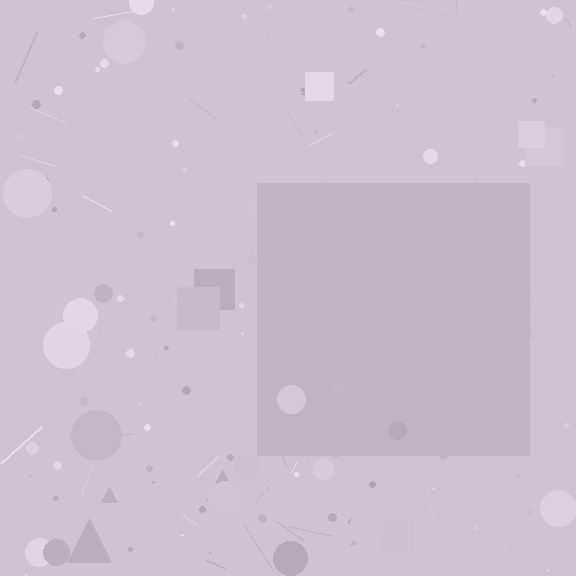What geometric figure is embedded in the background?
A square is embedded in the background.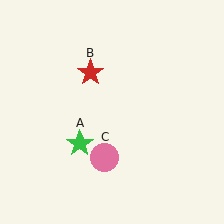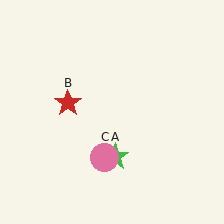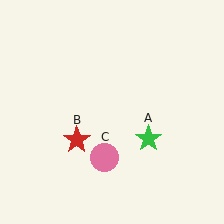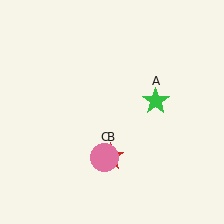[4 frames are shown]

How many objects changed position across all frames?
2 objects changed position: green star (object A), red star (object B).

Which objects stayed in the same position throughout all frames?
Pink circle (object C) remained stationary.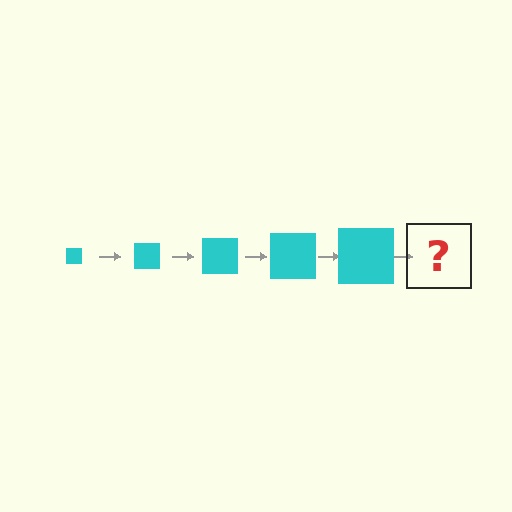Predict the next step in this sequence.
The next step is a cyan square, larger than the previous one.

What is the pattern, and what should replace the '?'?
The pattern is that the square gets progressively larger each step. The '?' should be a cyan square, larger than the previous one.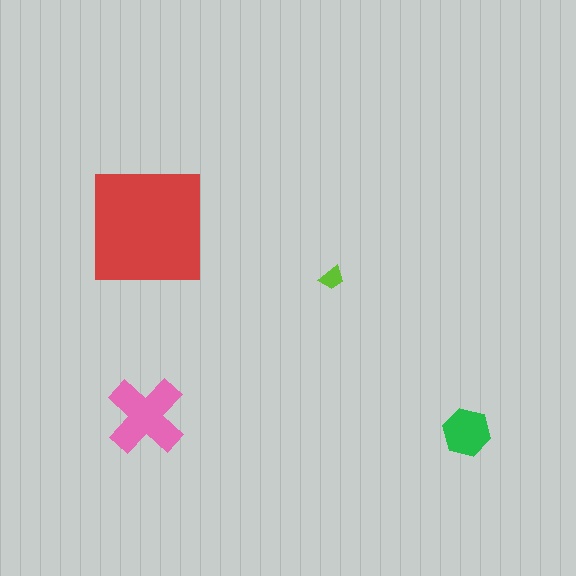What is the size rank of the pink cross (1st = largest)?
2nd.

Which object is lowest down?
The green hexagon is bottommost.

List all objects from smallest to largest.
The lime trapezoid, the green hexagon, the pink cross, the red square.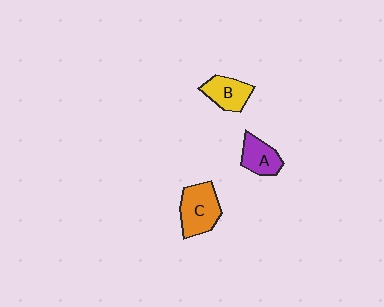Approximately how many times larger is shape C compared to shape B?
Approximately 1.4 times.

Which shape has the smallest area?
Shape A (purple).